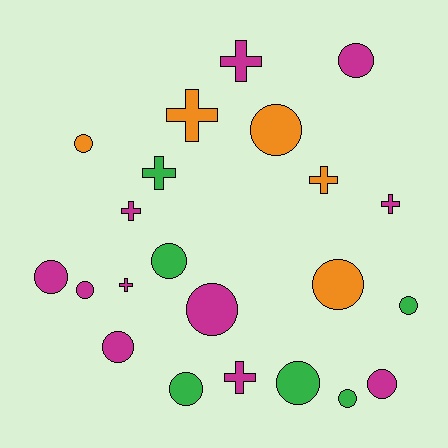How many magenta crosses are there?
There are 5 magenta crosses.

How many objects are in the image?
There are 22 objects.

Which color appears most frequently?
Magenta, with 11 objects.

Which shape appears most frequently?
Circle, with 14 objects.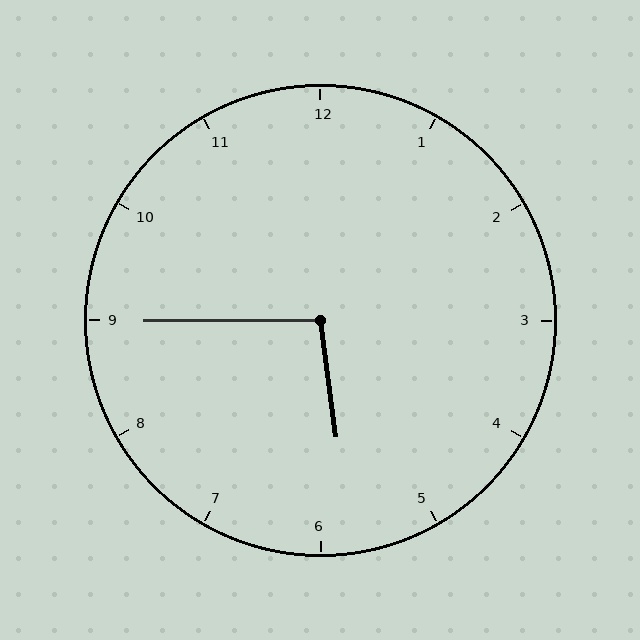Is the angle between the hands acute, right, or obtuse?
It is obtuse.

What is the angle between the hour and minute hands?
Approximately 98 degrees.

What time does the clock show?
5:45.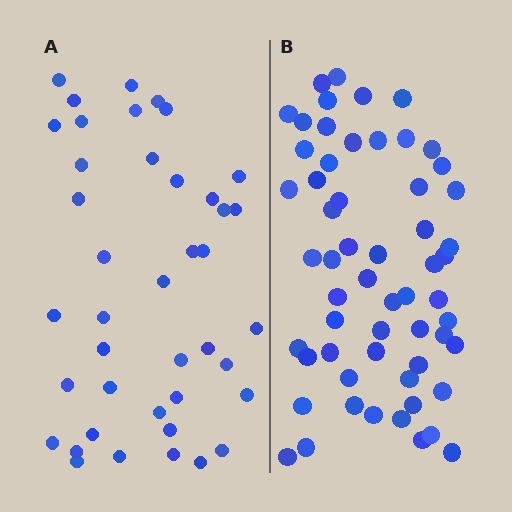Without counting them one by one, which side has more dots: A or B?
Region B (the right region) has more dots.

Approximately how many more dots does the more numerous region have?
Region B has approximately 15 more dots than region A.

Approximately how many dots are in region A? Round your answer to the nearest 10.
About 40 dots. (The exact count is 41, which rounds to 40.)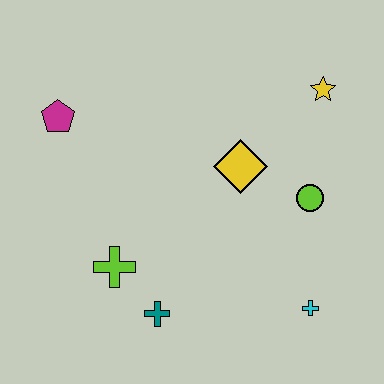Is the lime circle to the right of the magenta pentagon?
Yes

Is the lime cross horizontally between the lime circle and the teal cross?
No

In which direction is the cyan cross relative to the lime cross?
The cyan cross is to the right of the lime cross.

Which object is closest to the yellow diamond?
The lime circle is closest to the yellow diamond.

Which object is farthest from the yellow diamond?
The magenta pentagon is farthest from the yellow diamond.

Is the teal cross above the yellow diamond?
No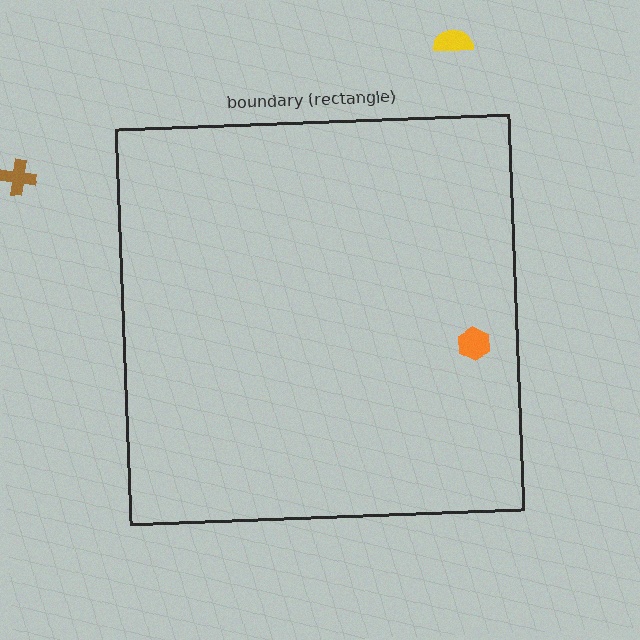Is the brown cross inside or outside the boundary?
Outside.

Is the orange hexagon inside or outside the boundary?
Inside.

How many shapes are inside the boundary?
1 inside, 2 outside.